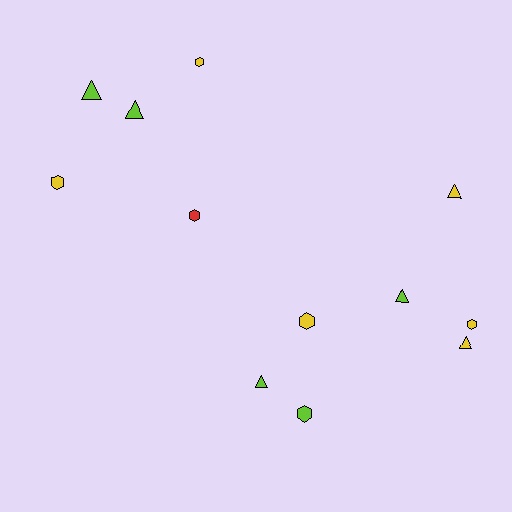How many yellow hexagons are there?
There are 4 yellow hexagons.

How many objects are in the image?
There are 12 objects.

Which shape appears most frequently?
Triangle, with 6 objects.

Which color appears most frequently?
Yellow, with 6 objects.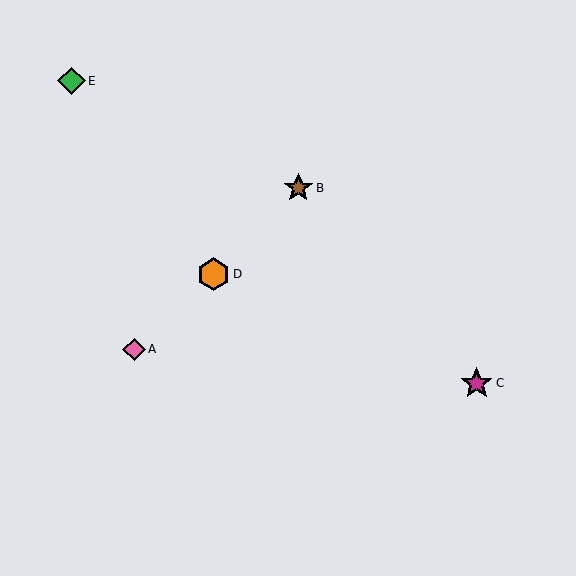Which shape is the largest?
The orange hexagon (labeled D) is the largest.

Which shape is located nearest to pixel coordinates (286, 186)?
The brown star (labeled B) at (298, 188) is nearest to that location.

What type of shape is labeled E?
Shape E is a green diamond.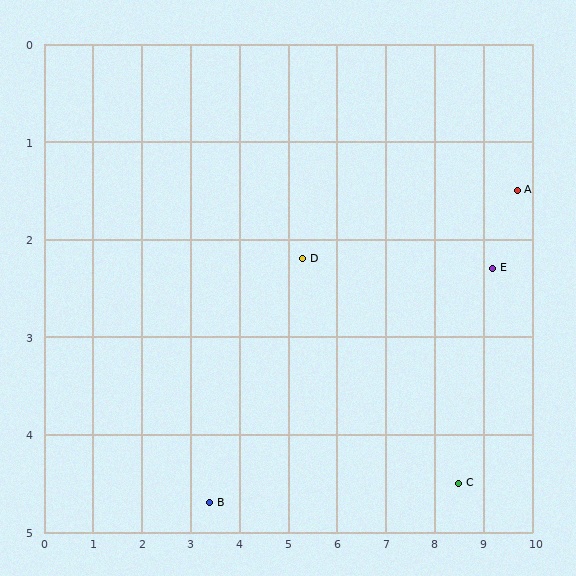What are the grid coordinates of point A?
Point A is at approximately (9.7, 1.5).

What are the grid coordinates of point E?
Point E is at approximately (9.2, 2.3).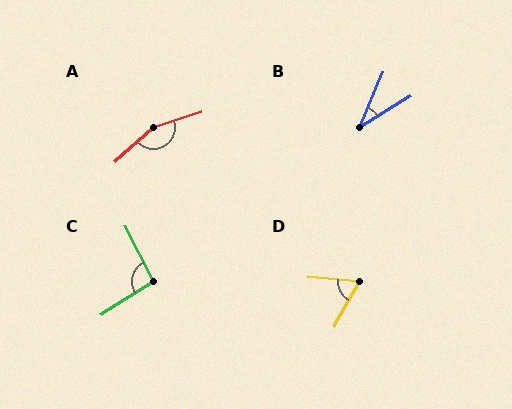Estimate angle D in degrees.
Approximately 66 degrees.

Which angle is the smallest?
B, at approximately 35 degrees.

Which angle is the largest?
A, at approximately 156 degrees.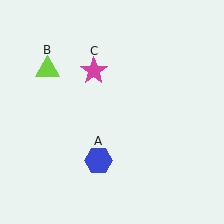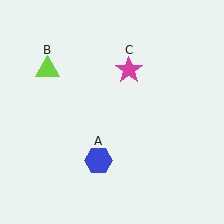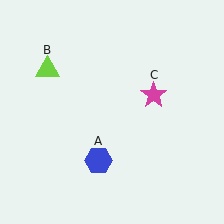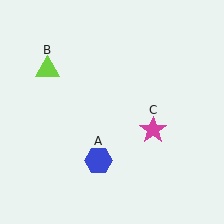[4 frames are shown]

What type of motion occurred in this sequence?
The magenta star (object C) rotated clockwise around the center of the scene.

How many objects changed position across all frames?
1 object changed position: magenta star (object C).